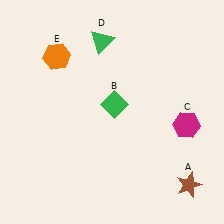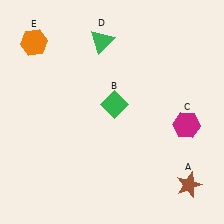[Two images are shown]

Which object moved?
The orange hexagon (E) moved left.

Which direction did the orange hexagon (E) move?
The orange hexagon (E) moved left.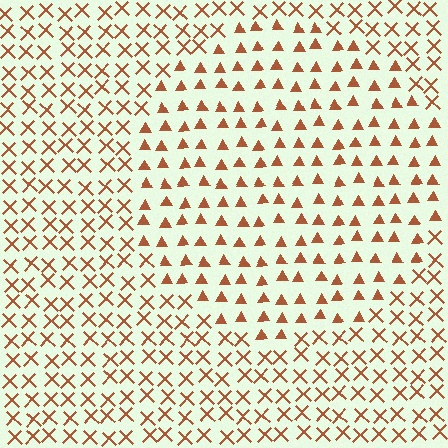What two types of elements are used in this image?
The image uses triangles inside the circle region and X marks outside it.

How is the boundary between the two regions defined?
The boundary is defined by a change in element shape: triangles inside vs. X marks outside. All elements share the same color and spacing.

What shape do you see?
I see a circle.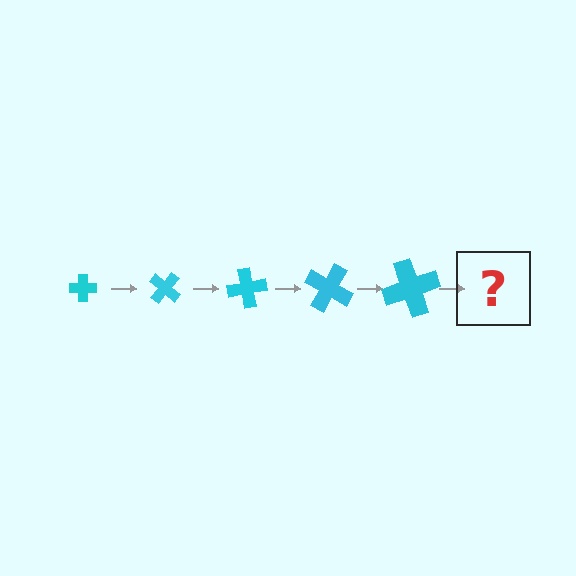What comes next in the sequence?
The next element should be a cross, larger than the previous one and rotated 200 degrees from the start.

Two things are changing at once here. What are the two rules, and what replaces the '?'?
The two rules are that the cross grows larger each step and it rotates 40 degrees each step. The '?' should be a cross, larger than the previous one and rotated 200 degrees from the start.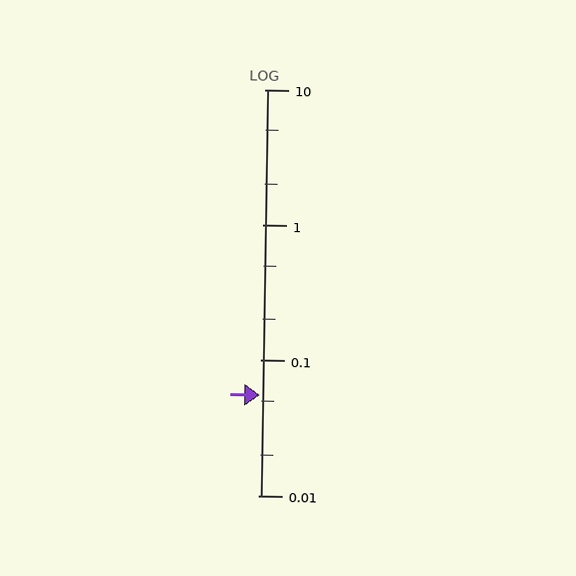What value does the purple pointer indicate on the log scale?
The pointer indicates approximately 0.055.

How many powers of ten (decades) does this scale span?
The scale spans 3 decades, from 0.01 to 10.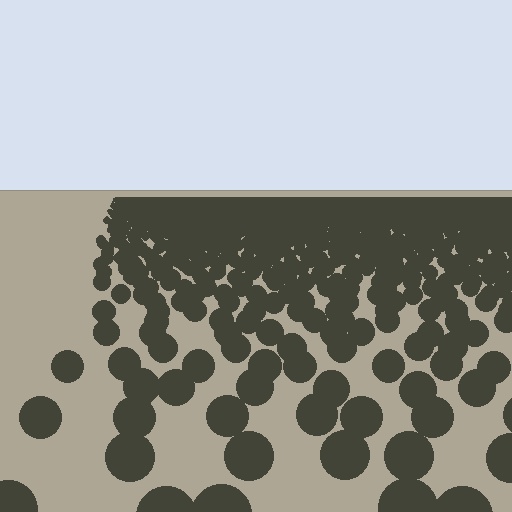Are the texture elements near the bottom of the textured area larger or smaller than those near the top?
Larger. Near the bottom, elements are closer to the viewer and appear at a bigger on-screen size.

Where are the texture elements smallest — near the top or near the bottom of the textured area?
Near the top.